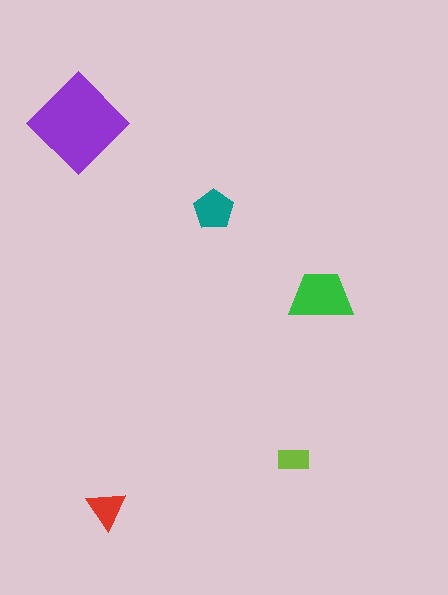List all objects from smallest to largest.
The lime rectangle, the red triangle, the teal pentagon, the green trapezoid, the purple diamond.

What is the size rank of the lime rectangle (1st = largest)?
5th.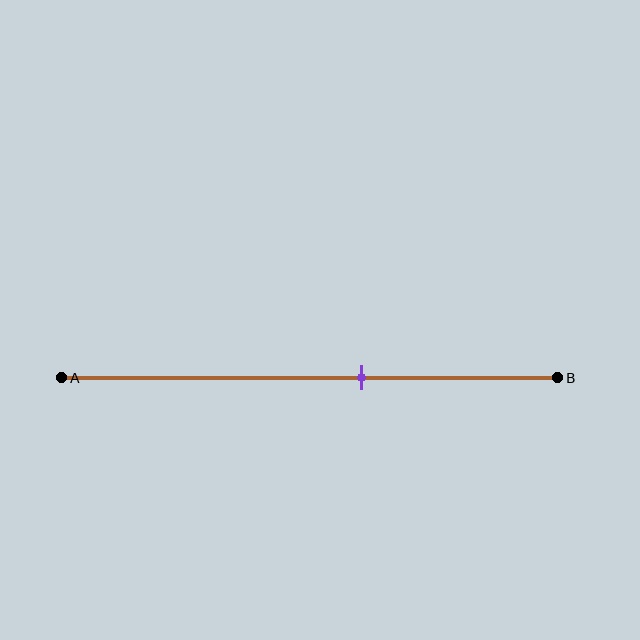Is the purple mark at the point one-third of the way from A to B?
No, the mark is at about 60% from A, not at the 33% one-third point.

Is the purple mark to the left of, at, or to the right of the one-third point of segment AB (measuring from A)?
The purple mark is to the right of the one-third point of segment AB.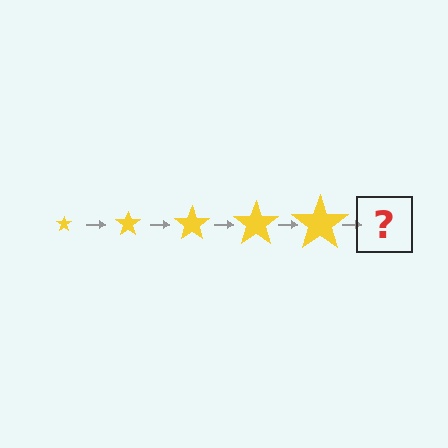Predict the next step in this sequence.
The next step is a yellow star, larger than the previous one.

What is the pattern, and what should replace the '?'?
The pattern is that the star gets progressively larger each step. The '?' should be a yellow star, larger than the previous one.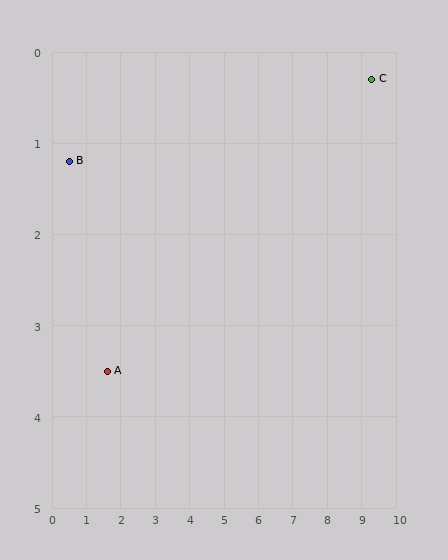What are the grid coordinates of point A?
Point A is at approximately (1.6, 3.5).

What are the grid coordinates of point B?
Point B is at approximately (0.5, 1.2).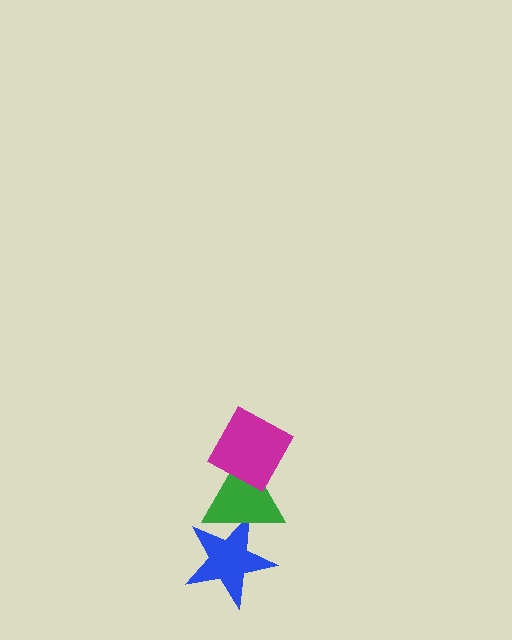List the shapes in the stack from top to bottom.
From top to bottom: the magenta diamond, the green triangle, the blue star.